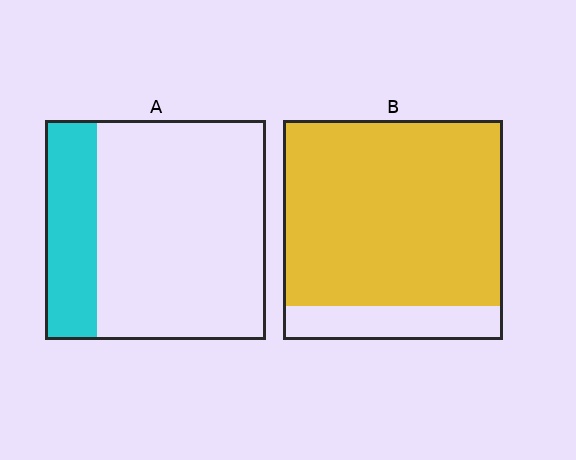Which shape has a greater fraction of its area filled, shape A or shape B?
Shape B.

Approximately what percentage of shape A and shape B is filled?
A is approximately 25% and B is approximately 85%.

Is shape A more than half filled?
No.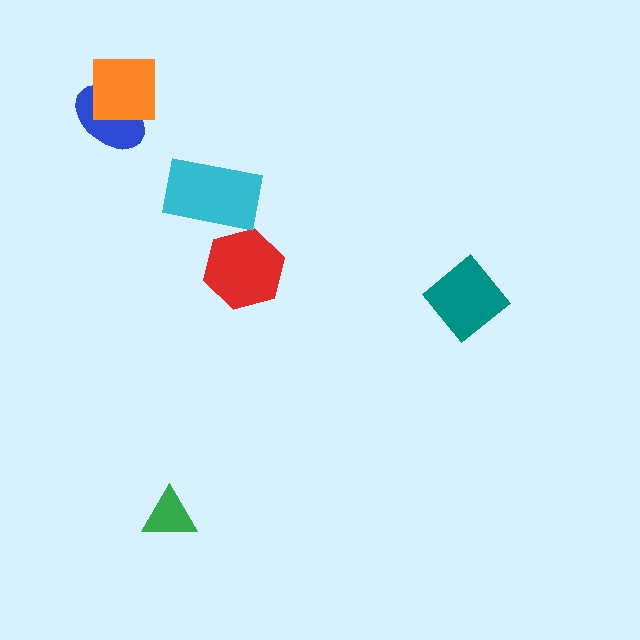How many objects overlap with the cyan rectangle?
0 objects overlap with the cyan rectangle.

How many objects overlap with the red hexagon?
0 objects overlap with the red hexagon.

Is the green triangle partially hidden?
No, no other shape covers it.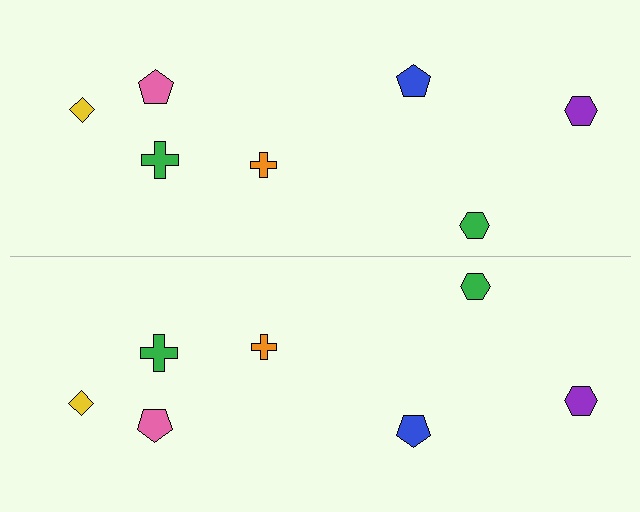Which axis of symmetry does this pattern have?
The pattern has a horizontal axis of symmetry running through the center of the image.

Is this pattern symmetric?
Yes, this pattern has bilateral (reflection) symmetry.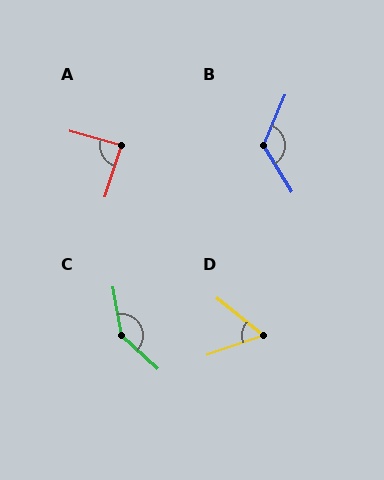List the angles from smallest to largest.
D (58°), A (87°), B (126°), C (143°).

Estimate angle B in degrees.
Approximately 126 degrees.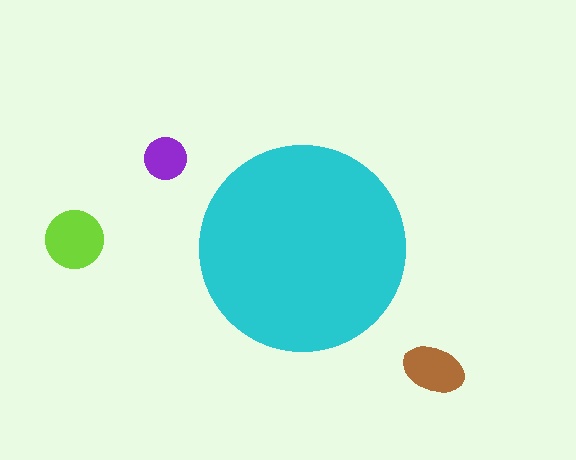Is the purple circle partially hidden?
No, the purple circle is fully visible.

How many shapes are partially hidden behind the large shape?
0 shapes are partially hidden.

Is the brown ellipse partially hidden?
No, the brown ellipse is fully visible.